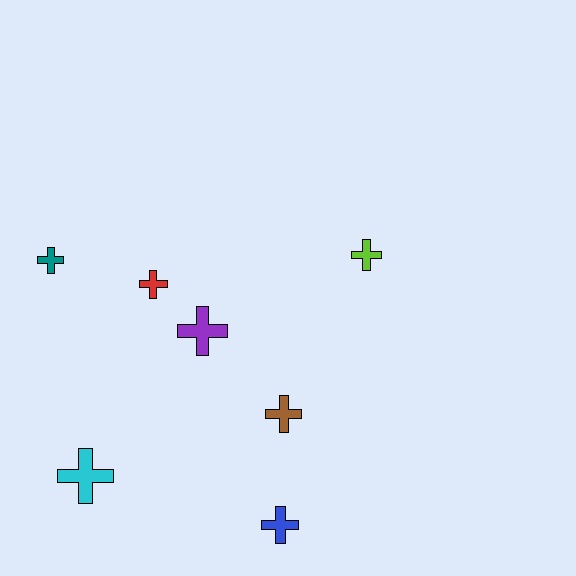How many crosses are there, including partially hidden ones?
There are 7 crosses.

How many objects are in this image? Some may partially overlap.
There are 7 objects.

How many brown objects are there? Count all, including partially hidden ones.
There is 1 brown object.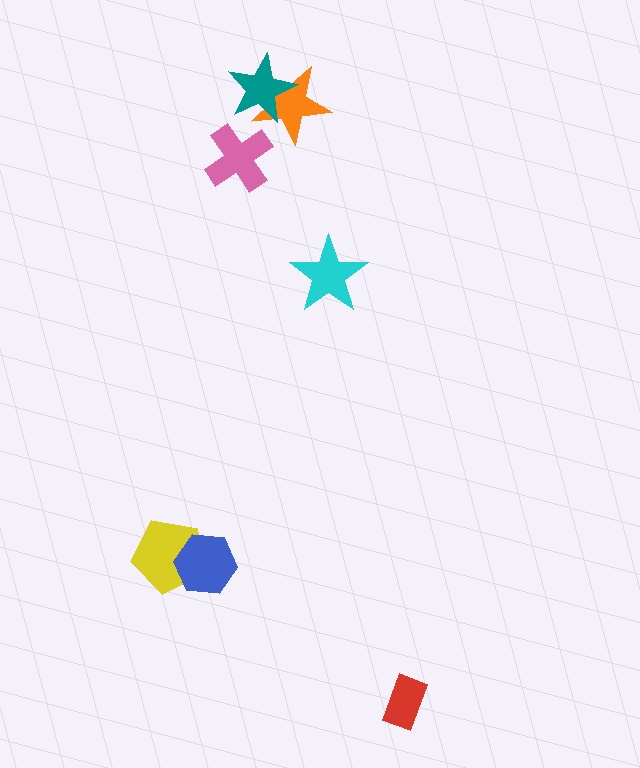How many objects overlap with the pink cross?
0 objects overlap with the pink cross.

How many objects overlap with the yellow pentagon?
1 object overlaps with the yellow pentagon.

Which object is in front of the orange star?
The teal star is in front of the orange star.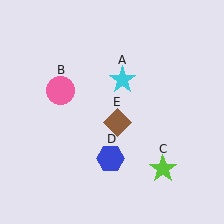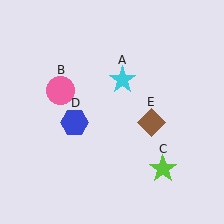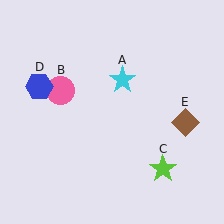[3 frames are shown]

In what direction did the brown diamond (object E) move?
The brown diamond (object E) moved right.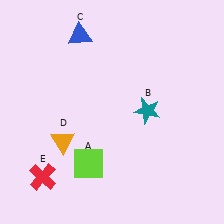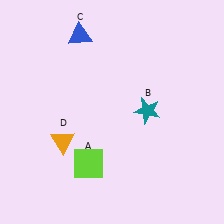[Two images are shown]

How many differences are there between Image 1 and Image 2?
There is 1 difference between the two images.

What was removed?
The red cross (E) was removed in Image 2.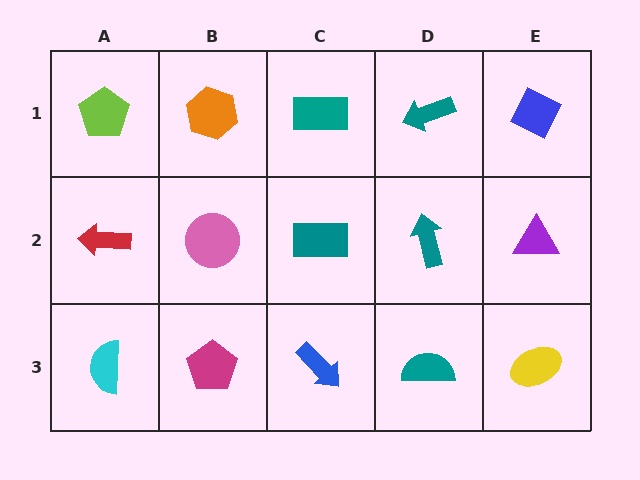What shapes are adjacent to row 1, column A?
A red arrow (row 2, column A), an orange hexagon (row 1, column B).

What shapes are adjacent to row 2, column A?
A lime pentagon (row 1, column A), a cyan semicircle (row 3, column A), a pink circle (row 2, column B).